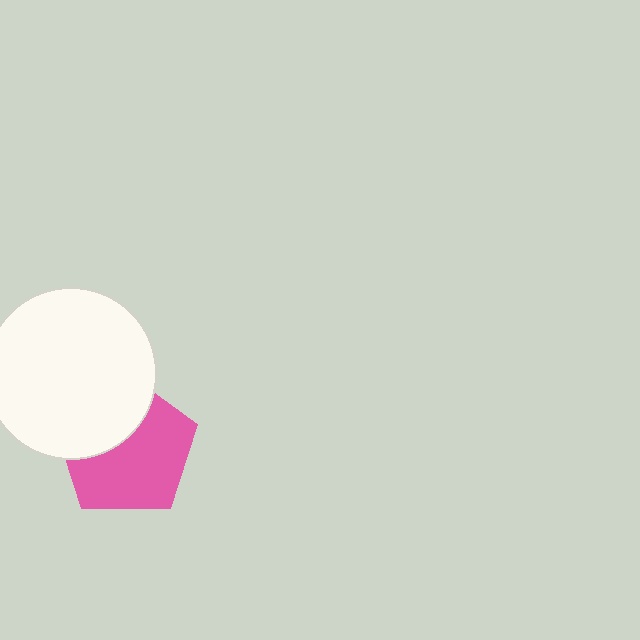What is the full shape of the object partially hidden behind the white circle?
The partially hidden object is a pink pentagon.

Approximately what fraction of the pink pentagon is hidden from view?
Roughly 37% of the pink pentagon is hidden behind the white circle.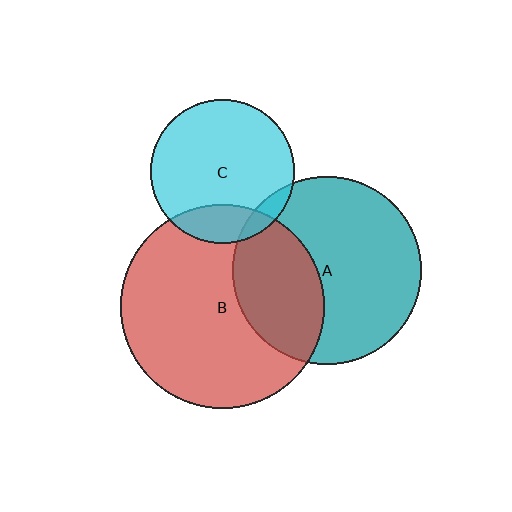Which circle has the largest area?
Circle B (red).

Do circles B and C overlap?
Yes.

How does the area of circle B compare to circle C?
Approximately 2.0 times.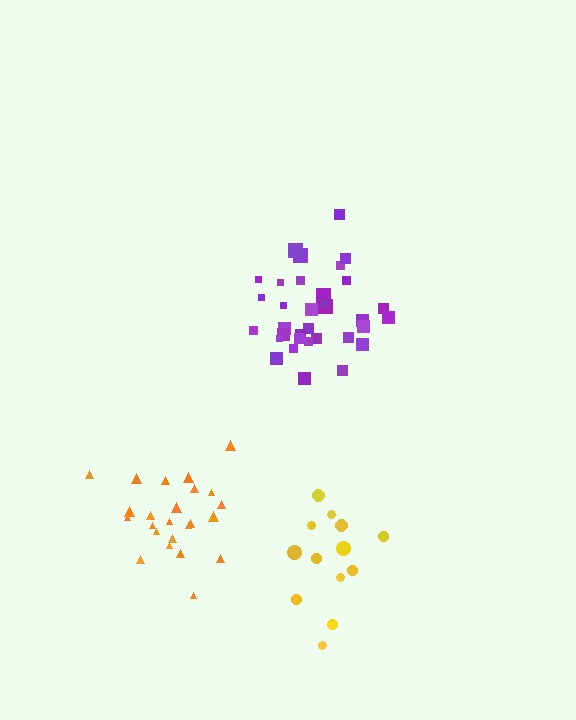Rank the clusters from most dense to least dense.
purple, orange, yellow.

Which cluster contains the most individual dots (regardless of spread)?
Purple (34).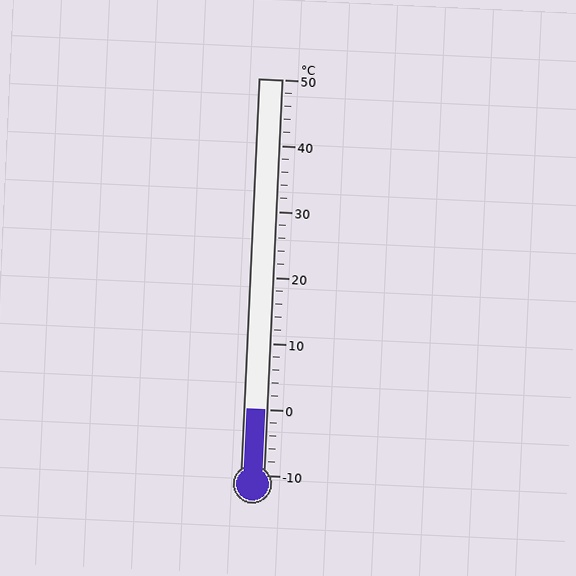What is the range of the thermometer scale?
The thermometer scale ranges from -10°C to 50°C.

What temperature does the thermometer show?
The thermometer shows approximately 0°C.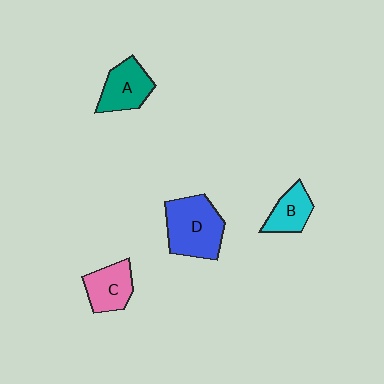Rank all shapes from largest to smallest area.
From largest to smallest: D (blue), A (teal), C (pink), B (cyan).